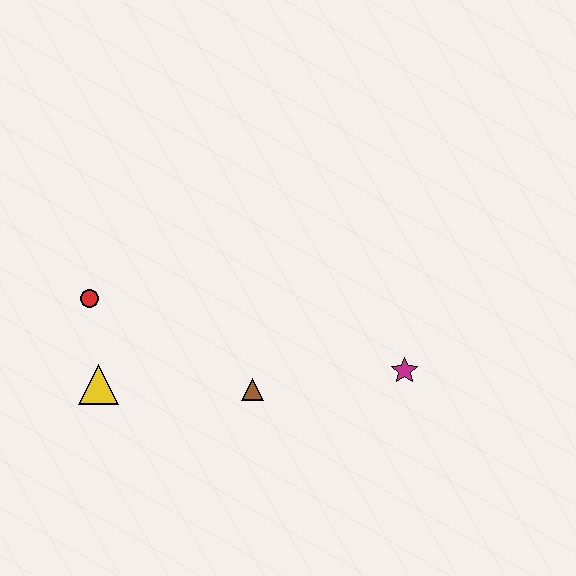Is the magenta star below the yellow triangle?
No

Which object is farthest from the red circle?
The magenta star is farthest from the red circle.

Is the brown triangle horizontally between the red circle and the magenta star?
Yes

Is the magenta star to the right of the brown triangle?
Yes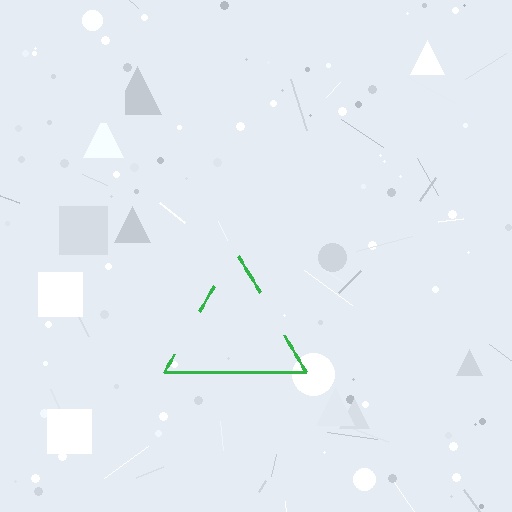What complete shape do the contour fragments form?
The contour fragments form a triangle.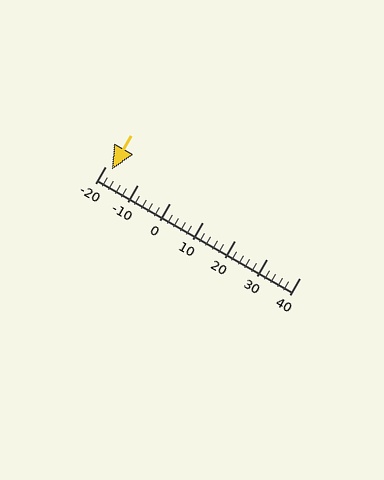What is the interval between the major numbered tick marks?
The major tick marks are spaced 10 units apart.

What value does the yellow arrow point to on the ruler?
The yellow arrow points to approximately -18.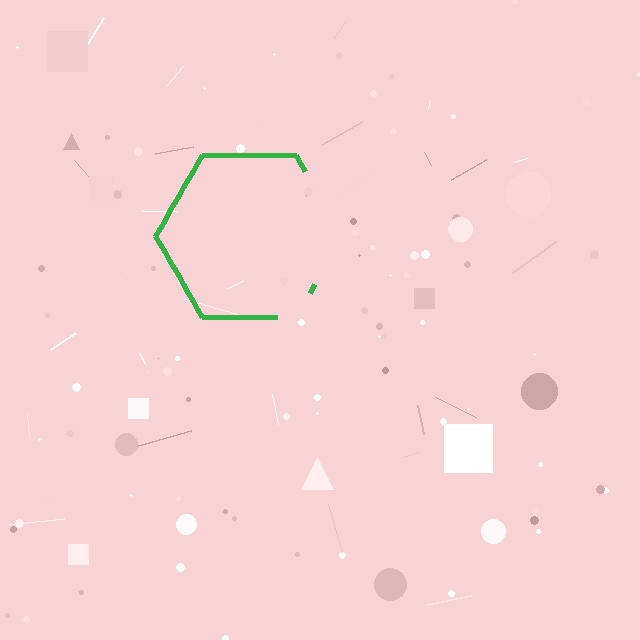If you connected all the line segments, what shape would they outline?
They would outline a hexagon.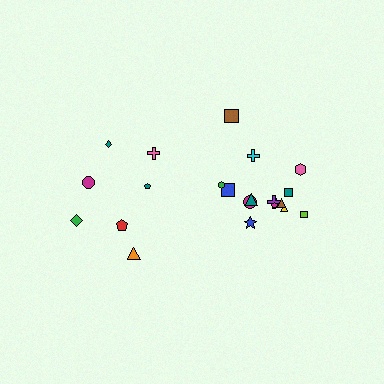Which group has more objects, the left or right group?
The right group.